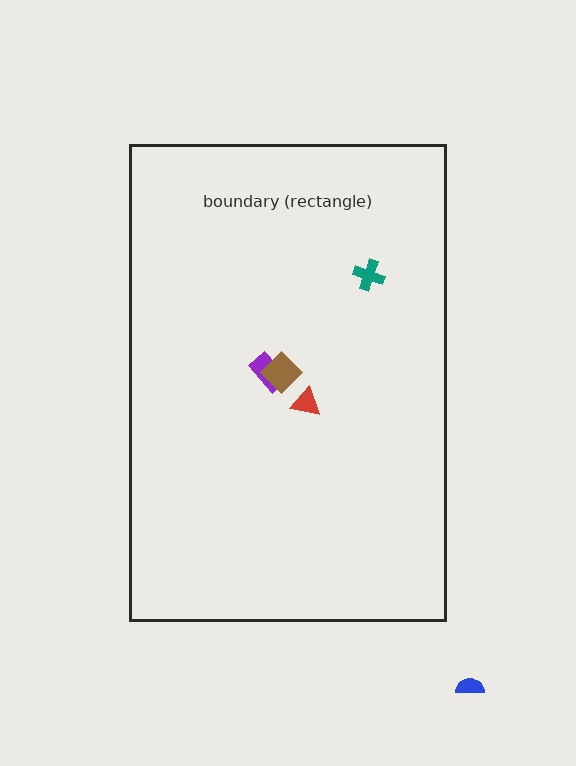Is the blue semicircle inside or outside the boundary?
Outside.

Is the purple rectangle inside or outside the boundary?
Inside.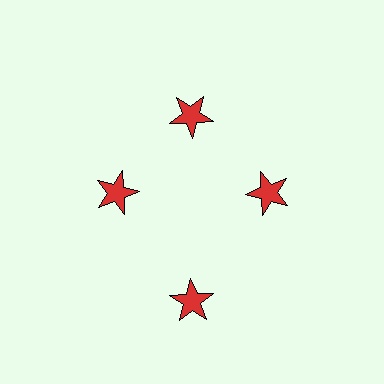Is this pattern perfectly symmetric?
No. The 4 red stars are arranged in a ring, but one element near the 6 o'clock position is pushed outward from the center, breaking the 4-fold rotational symmetry.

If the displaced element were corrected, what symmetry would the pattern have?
It would have 4-fold rotational symmetry — the pattern would map onto itself every 90 degrees.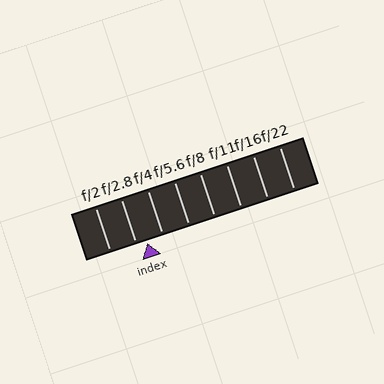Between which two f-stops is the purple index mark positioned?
The index mark is between f/2.8 and f/4.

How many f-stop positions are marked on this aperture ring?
There are 8 f-stop positions marked.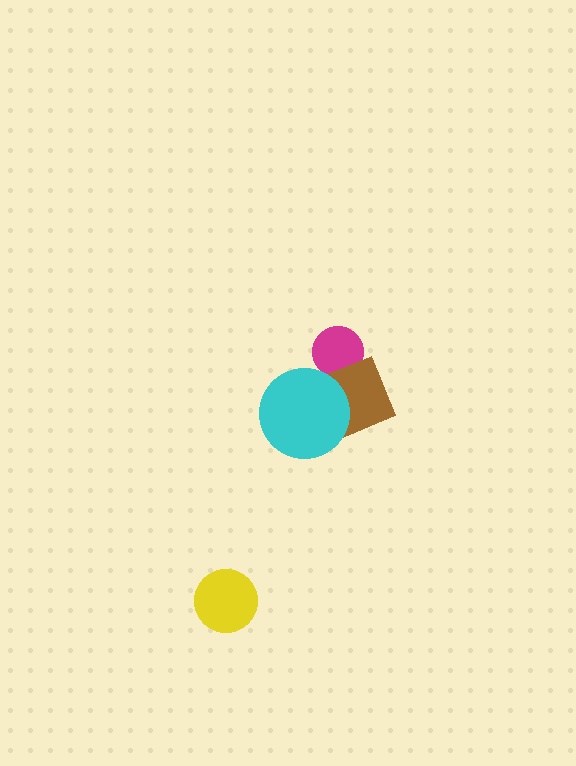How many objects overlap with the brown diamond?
2 objects overlap with the brown diamond.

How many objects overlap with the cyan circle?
1 object overlaps with the cyan circle.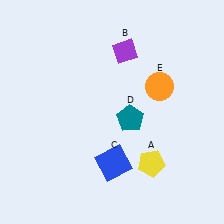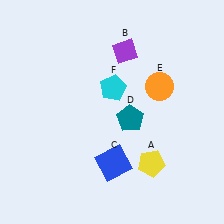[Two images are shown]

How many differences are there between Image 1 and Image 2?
There is 1 difference between the two images.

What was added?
A cyan pentagon (F) was added in Image 2.